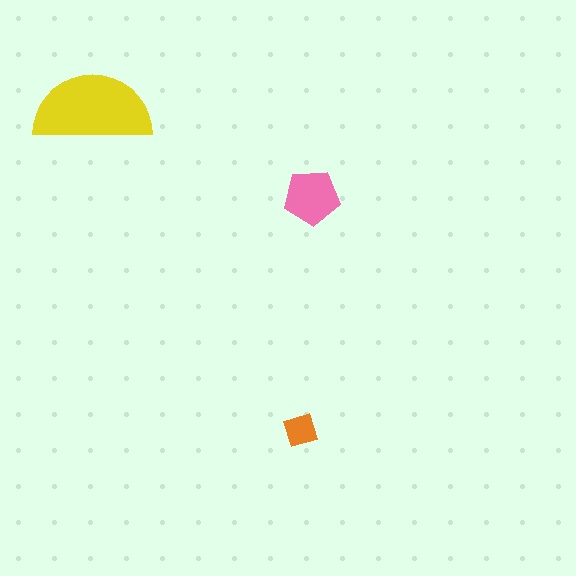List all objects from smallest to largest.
The orange square, the pink pentagon, the yellow semicircle.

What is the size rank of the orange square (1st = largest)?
3rd.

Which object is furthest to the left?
The yellow semicircle is leftmost.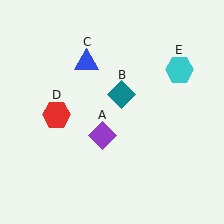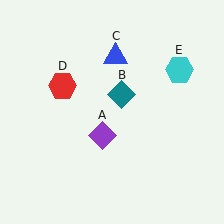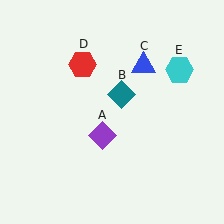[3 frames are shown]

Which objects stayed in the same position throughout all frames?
Purple diamond (object A) and teal diamond (object B) and cyan hexagon (object E) remained stationary.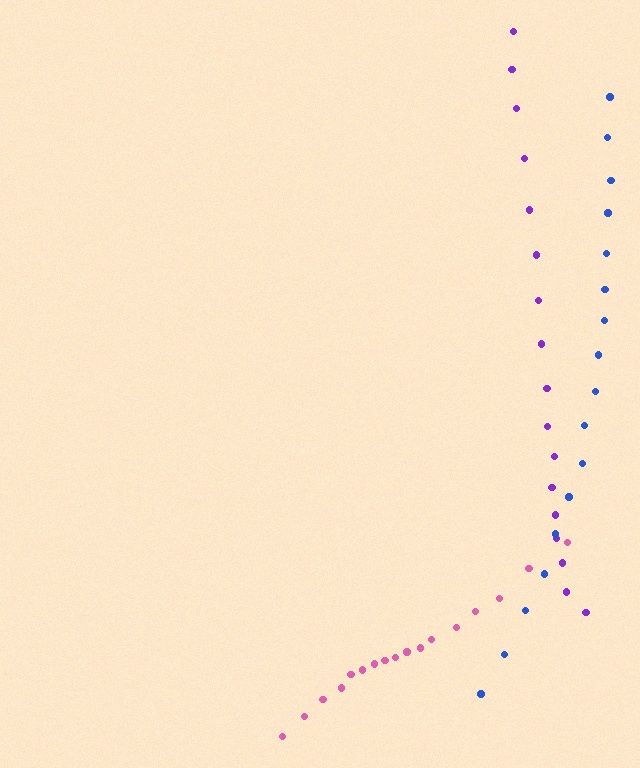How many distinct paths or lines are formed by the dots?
There are 3 distinct paths.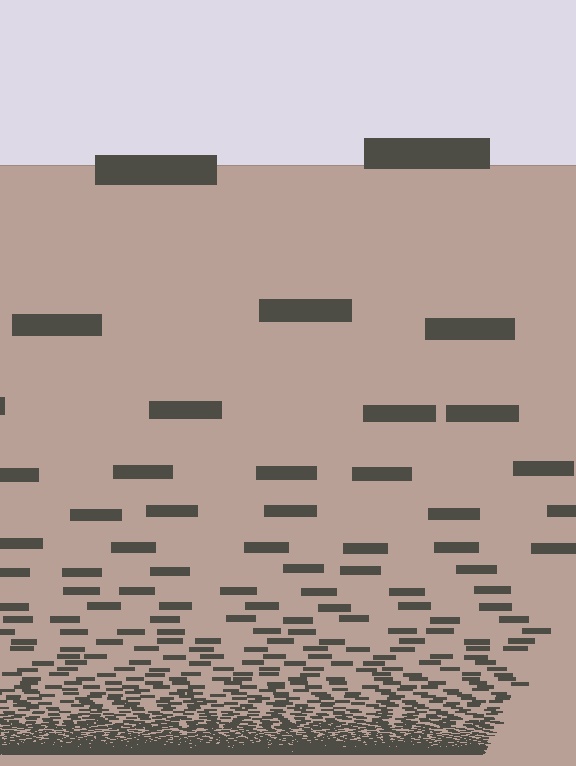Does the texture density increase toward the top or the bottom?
Density increases toward the bottom.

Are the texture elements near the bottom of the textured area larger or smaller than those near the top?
Smaller. The gradient is inverted — elements near the bottom are smaller and denser.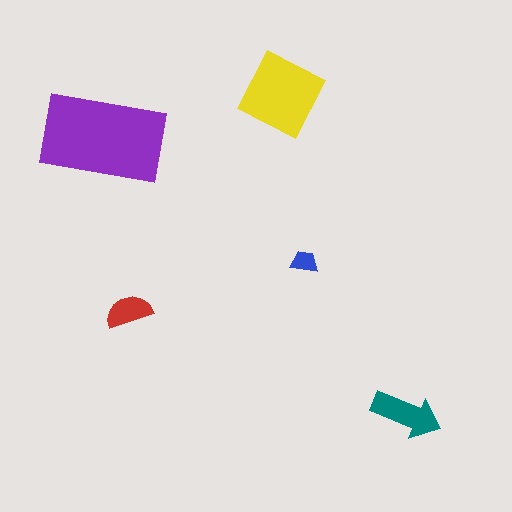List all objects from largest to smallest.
The purple rectangle, the yellow diamond, the teal arrow, the red semicircle, the blue trapezoid.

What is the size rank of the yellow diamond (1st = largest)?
2nd.